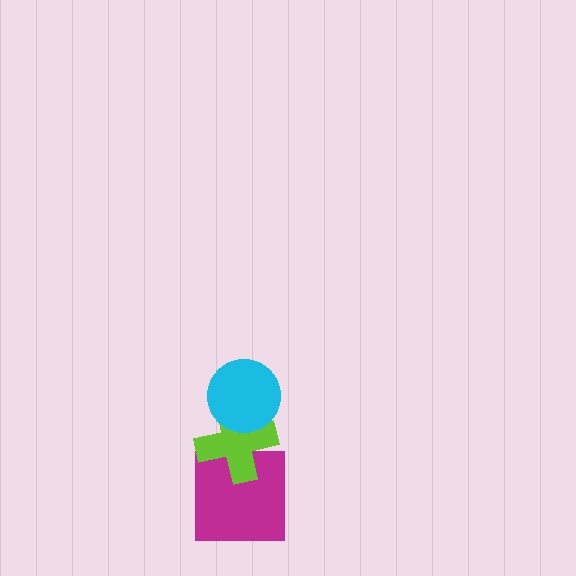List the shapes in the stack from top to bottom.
From top to bottom: the cyan circle, the lime cross, the magenta square.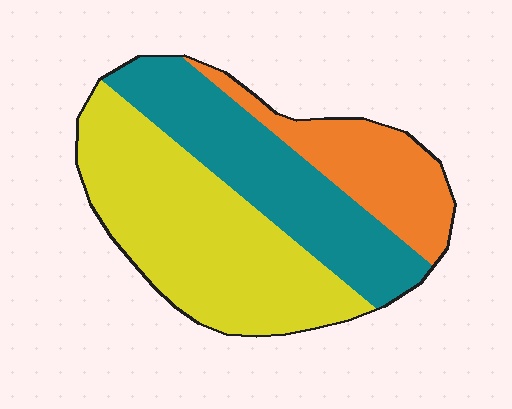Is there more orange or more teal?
Teal.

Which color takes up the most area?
Yellow, at roughly 45%.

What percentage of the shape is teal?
Teal covers 33% of the shape.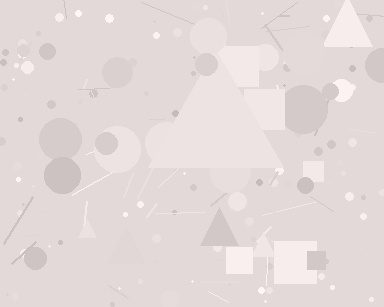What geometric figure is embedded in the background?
A triangle is embedded in the background.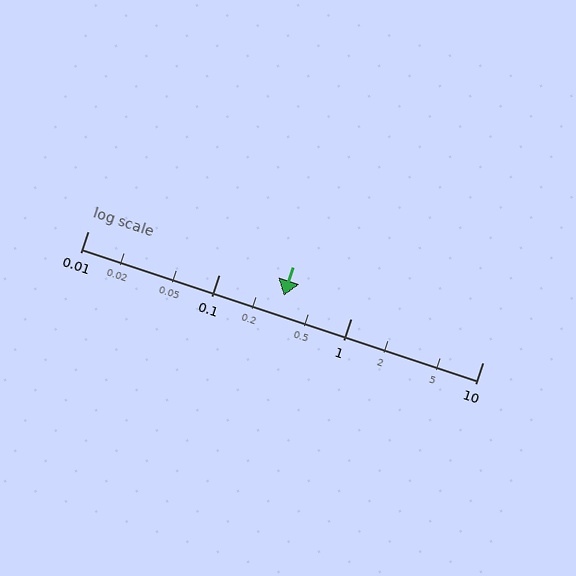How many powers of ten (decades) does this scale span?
The scale spans 3 decades, from 0.01 to 10.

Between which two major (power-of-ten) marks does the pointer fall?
The pointer is between 0.1 and 1.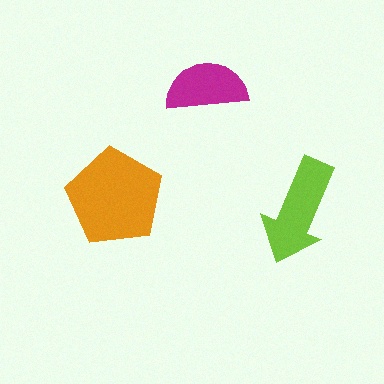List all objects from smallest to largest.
The magenta semicircle, the lime arrow, the orange pentagon.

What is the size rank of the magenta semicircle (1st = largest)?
3rd.